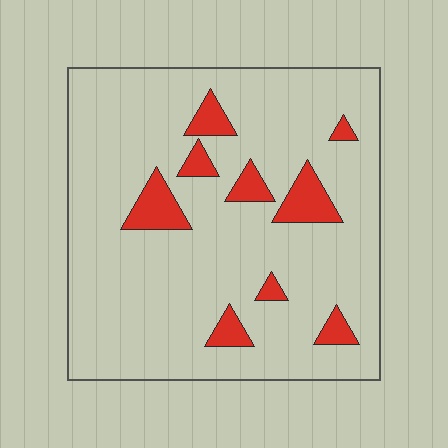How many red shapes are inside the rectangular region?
9.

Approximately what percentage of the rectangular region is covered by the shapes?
Approximately 10%.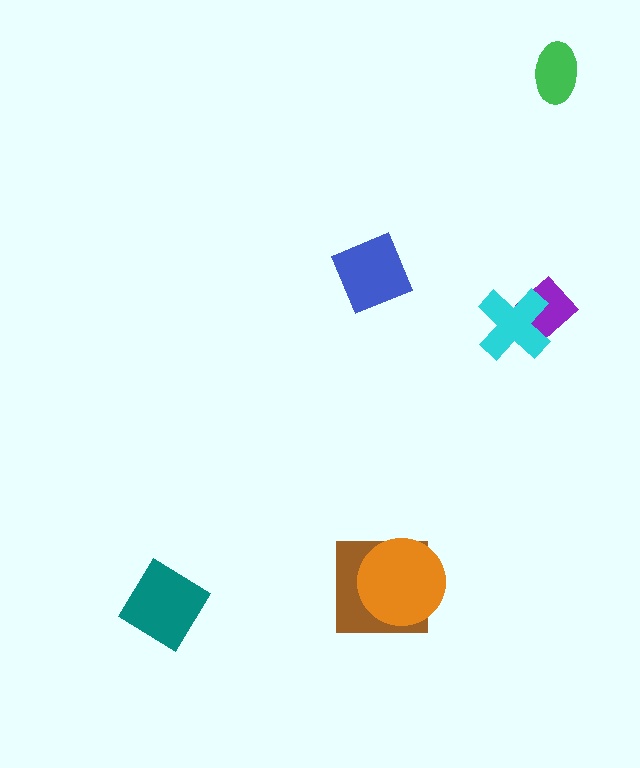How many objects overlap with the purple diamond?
1 object overlaps with the purple diamond.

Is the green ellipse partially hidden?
No, no other shape covers it.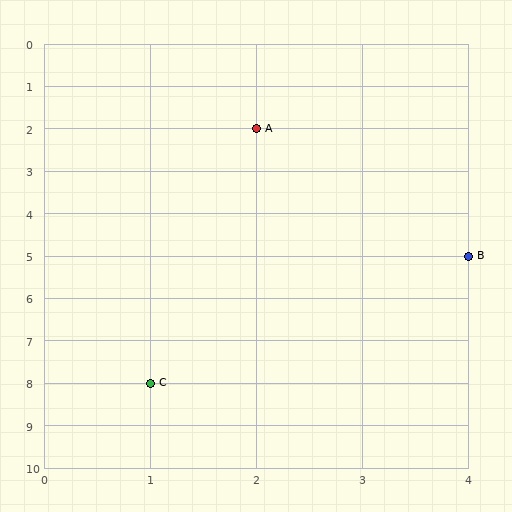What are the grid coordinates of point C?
Point C is at grid coordinates (1, 8).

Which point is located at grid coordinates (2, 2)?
Point A is at (2, 2).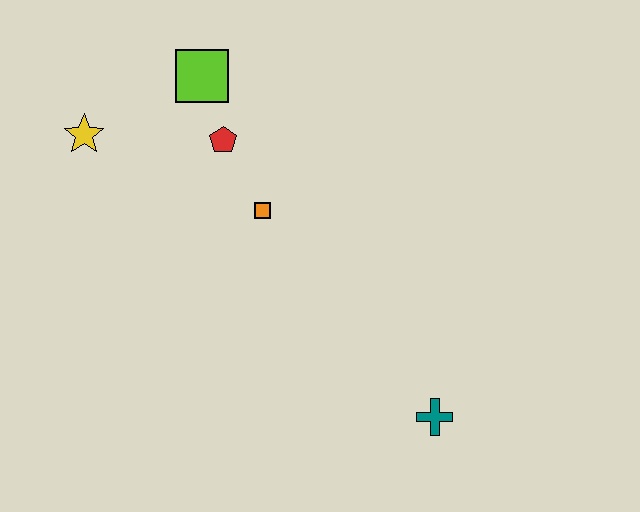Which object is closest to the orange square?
The red pentagon is closest to the orange square.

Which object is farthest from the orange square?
The teal cross is farthest from the orange square.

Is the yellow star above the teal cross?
Yes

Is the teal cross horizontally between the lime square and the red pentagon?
No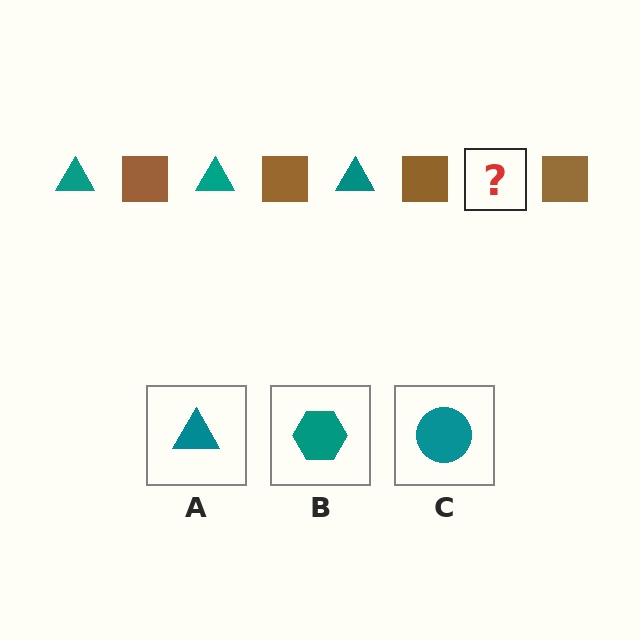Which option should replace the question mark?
Option A.